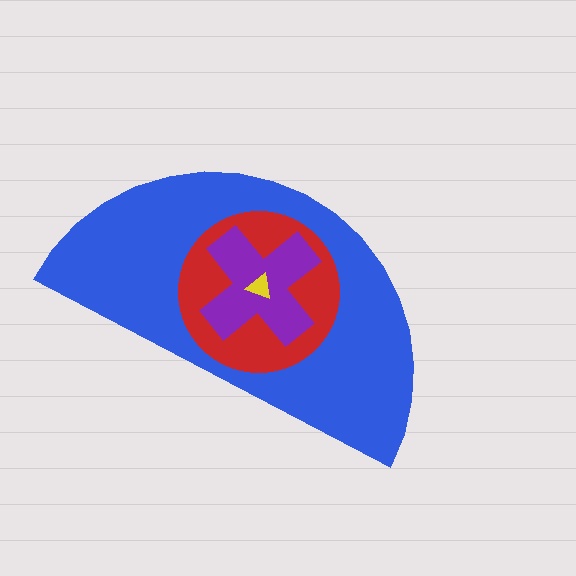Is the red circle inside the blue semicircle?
Yes.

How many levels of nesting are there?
4.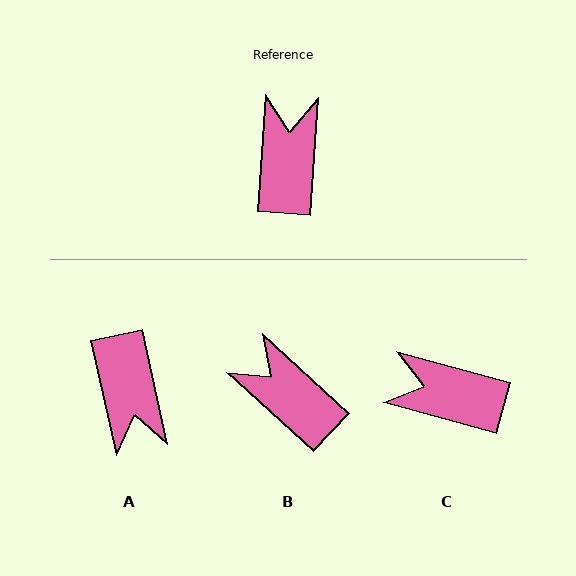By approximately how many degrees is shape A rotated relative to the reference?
Approximately 164 degrees clockwise.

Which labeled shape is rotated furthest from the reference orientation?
A, about 164 degrees away.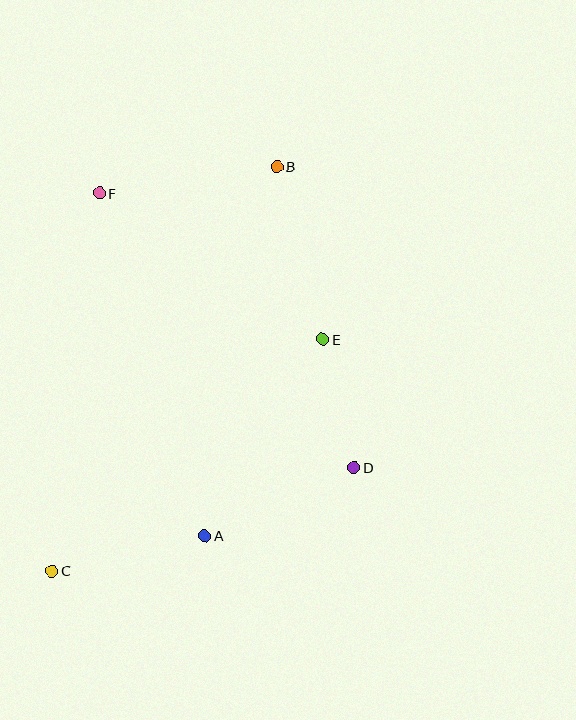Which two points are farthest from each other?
Points B and C are farthest from each other.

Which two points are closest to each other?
Points D and E are closest to each other.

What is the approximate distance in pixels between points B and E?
The distance between B and E is approximately 179 pixels.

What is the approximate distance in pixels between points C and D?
The distance between C and D is approximately 319 pixels.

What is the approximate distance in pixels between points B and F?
The distance between B and F is approximately 179 pixels.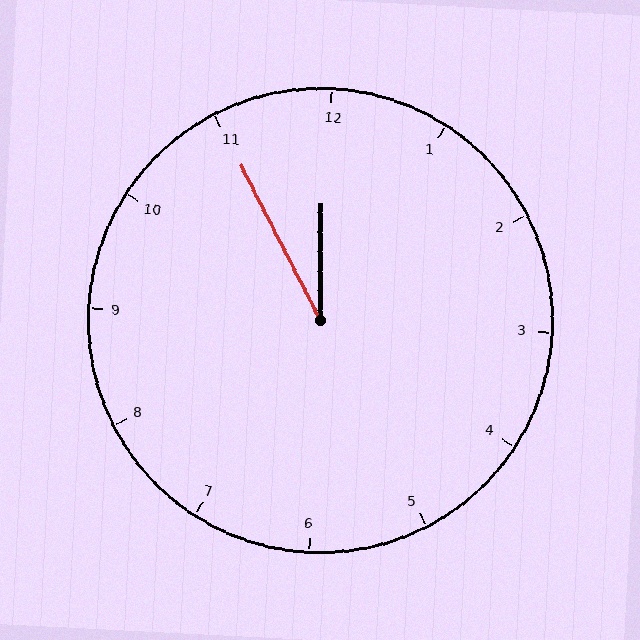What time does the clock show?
11:55.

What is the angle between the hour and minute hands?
Approximately 28 degrees.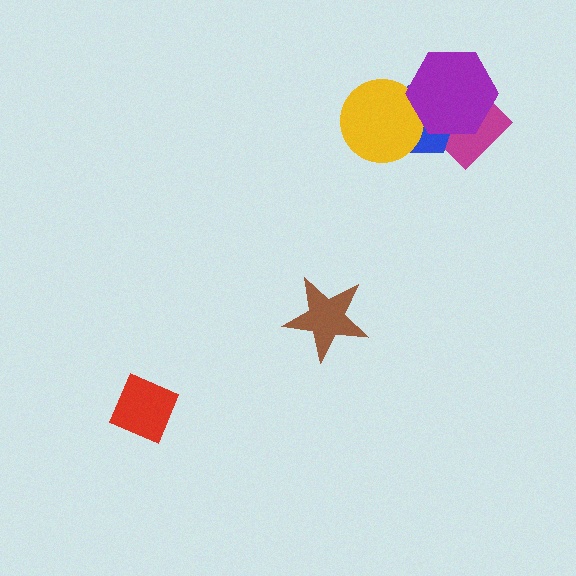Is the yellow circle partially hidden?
Yes, it is partially covered by another shape.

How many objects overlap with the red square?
0 objects overlap with the red square.